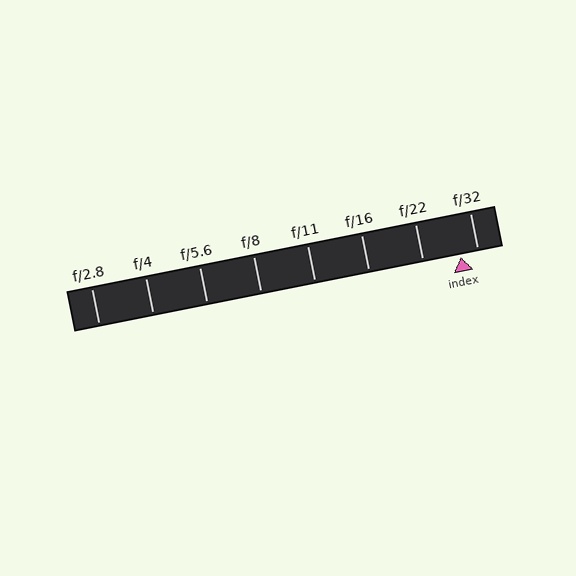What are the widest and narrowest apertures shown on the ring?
The widest aperture shown is f/2.8 and the narrowest is f/32.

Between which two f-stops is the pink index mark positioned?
The index mark is between f/22 and f/32.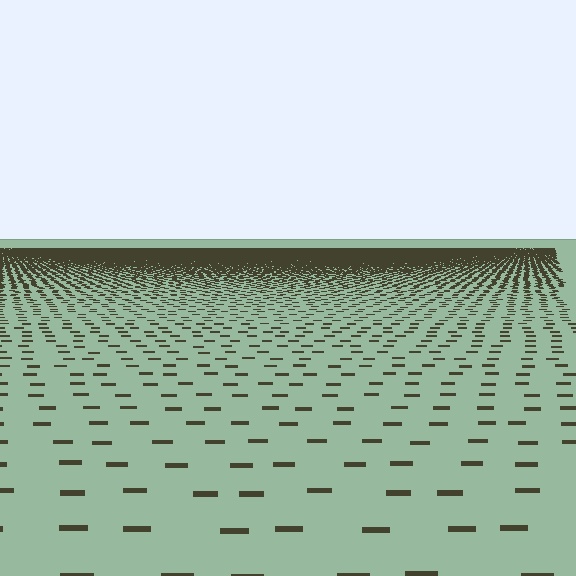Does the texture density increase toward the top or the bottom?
Density increases toward the top.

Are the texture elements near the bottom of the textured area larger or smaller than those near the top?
Larger. Near the bottom, elements are closer to the viewer and appear at a bigger on-screen size.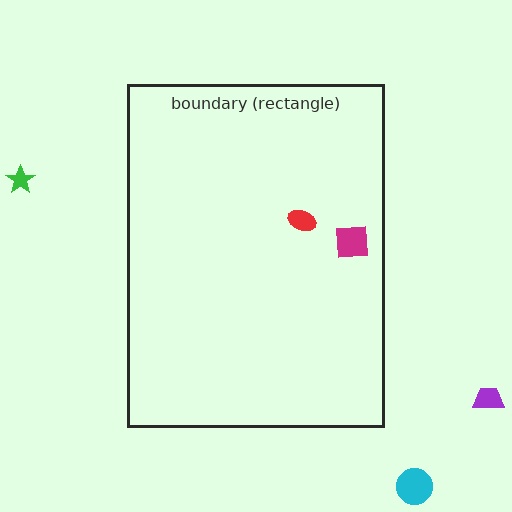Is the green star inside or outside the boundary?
Outside.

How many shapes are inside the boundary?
2 inside, 3 outside.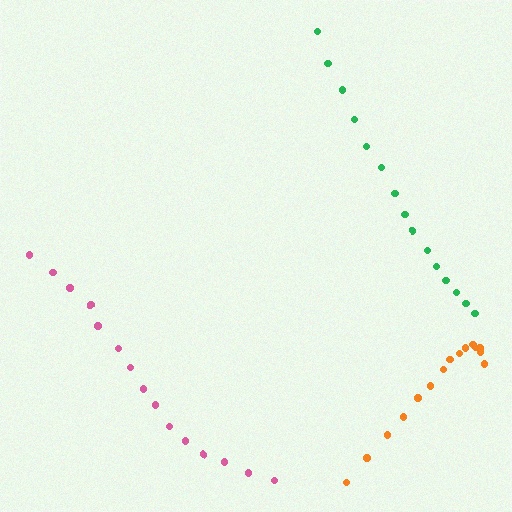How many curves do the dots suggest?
There are 3 distinct paths.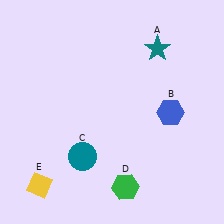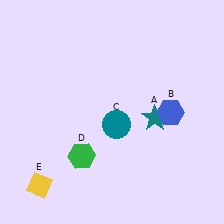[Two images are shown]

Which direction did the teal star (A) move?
The teal star (A) moved down.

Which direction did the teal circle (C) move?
The teal circle (C) moved right.